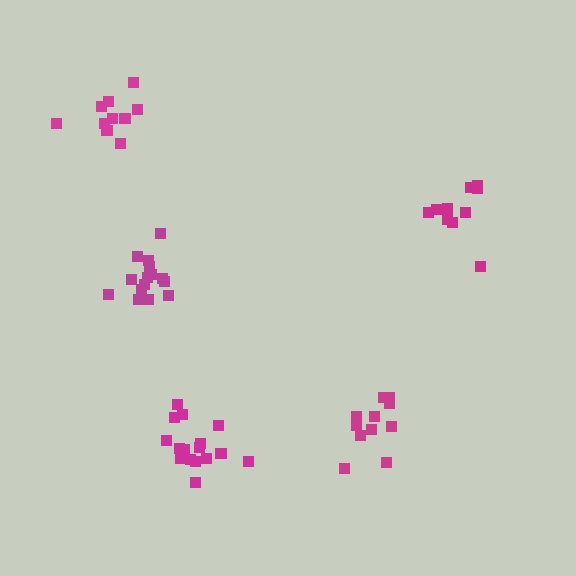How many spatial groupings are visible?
There are 5 spatial groupings.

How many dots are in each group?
Group 1: 10 dots, Group 2: 11 dots, Group 3: 15 dots, Group 4: 10 dots, Group 5: 16 dots (62 total).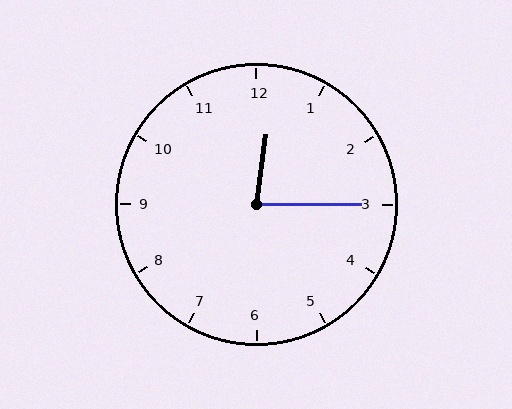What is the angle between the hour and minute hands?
Approximately 82 degrees.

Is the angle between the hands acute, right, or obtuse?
It is acute.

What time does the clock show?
12:15.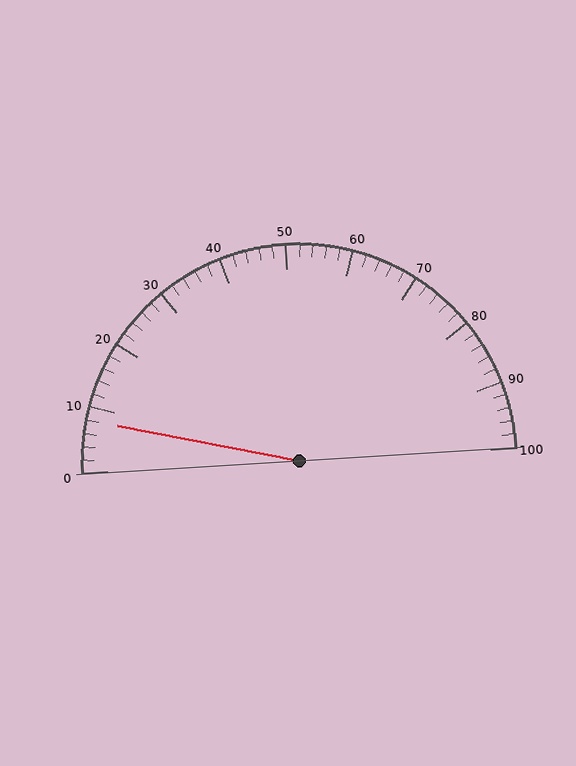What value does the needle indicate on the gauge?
The needle indicates approximately 8.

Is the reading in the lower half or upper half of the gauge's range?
The reading is in the lower half of the range (0 to 100).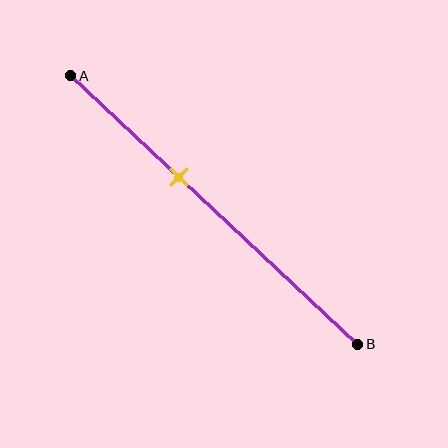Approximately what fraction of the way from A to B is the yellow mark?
The yellow mark is approximately 40% of the way from A to B.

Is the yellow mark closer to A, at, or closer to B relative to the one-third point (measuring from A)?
The yellow mark is closer to point B than the one-third point of segment AB.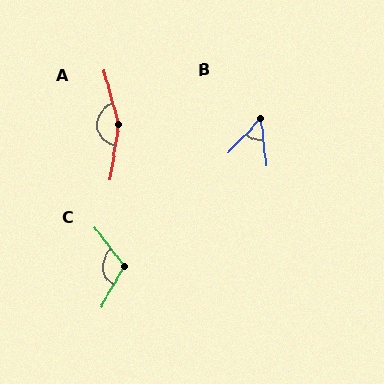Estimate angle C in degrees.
Approximately 113 degrees.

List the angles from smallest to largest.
B (50°), C (113°), A (157°).